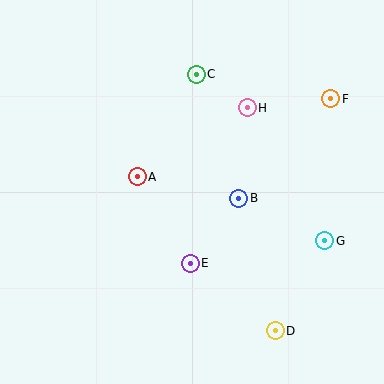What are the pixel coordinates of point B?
Point B is at (239, 198).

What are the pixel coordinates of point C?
Point C is at (196, 74).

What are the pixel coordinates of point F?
Point F is at (331, 99).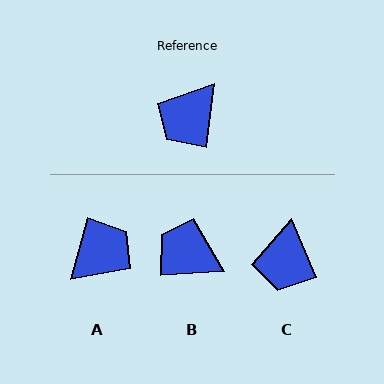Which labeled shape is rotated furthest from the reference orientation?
A, about 171 degrees away.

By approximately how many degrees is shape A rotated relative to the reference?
Approximately 171 degrees counter-clockwise.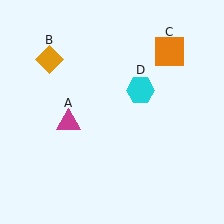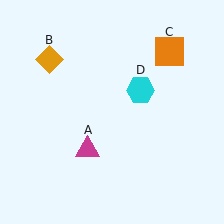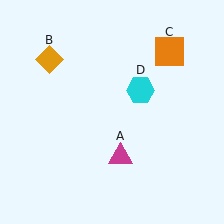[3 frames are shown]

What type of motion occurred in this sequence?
The magenta triangle (object A) rotated counterclockwise around the center of the scene.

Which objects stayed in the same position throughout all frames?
Orange diamond (object B) and orange square (object C) and cyan hexagon (object D) remained stationary.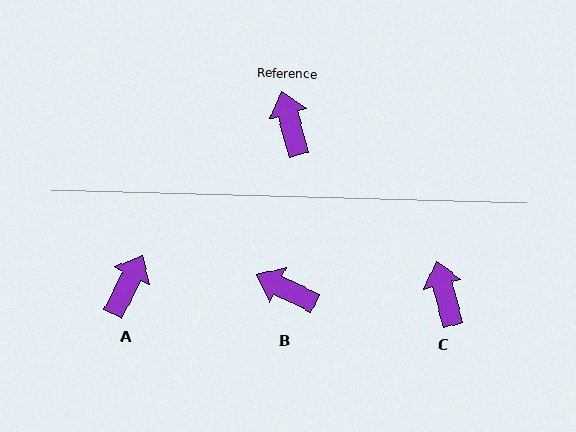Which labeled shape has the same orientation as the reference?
C.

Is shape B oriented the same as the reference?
No, it is off by about 49 degrees.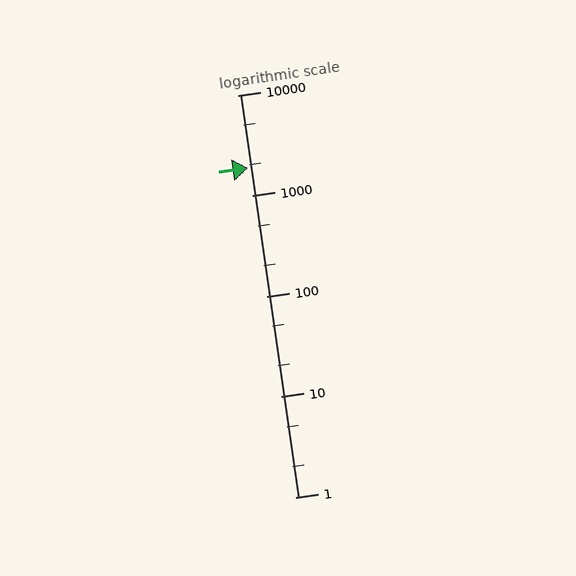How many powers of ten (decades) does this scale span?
The scale spans 4 decades, from 1 to 10000.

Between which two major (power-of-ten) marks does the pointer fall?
The pointer is between 1000 and 10000.